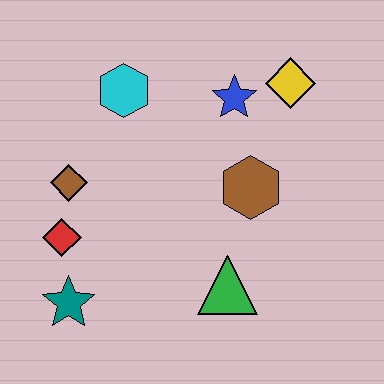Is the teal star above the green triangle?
No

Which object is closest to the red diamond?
The brown diamond is closest to the red diamond.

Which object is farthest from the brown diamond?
The yellow diamond is farthest from the brown diamond.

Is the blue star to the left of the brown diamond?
No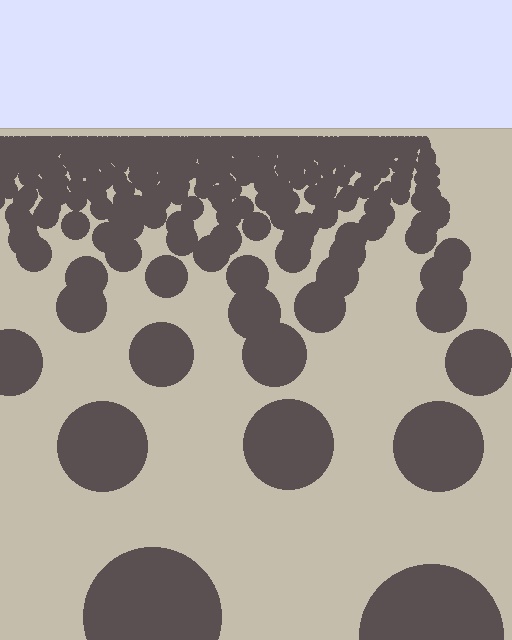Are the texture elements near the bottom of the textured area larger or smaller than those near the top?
Larger. Near the bottom, elements are closer to the viewer and appear at a bigger on-screen size.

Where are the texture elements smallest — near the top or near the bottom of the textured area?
Near the top.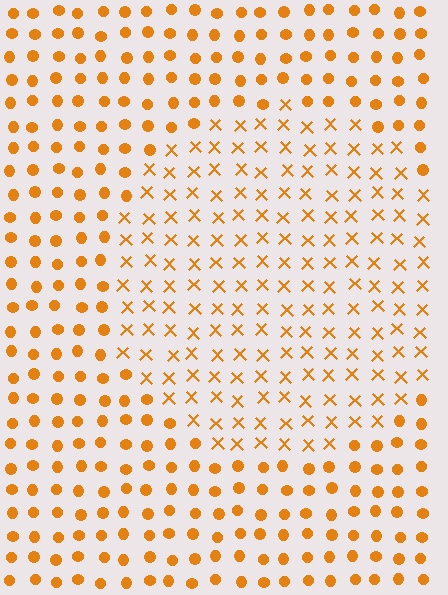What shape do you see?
I see a circle.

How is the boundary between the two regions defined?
The boundary is defined by a change in element shape: X marks inside vs. circles outside. All elements share the same color and spacing.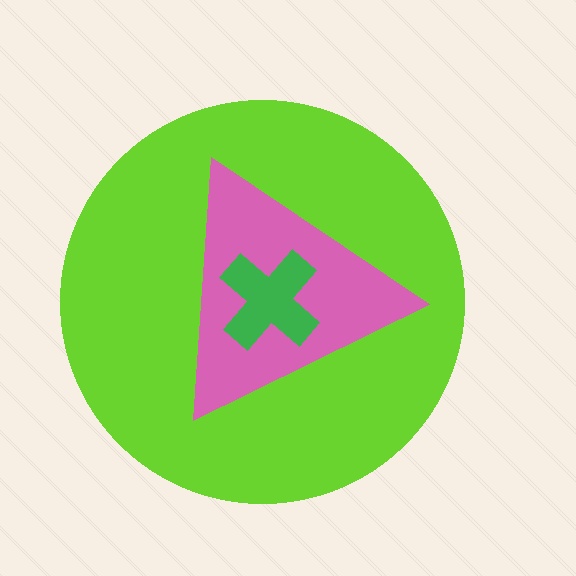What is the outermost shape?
The lime circle.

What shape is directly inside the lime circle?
The pink triangle.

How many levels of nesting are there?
3.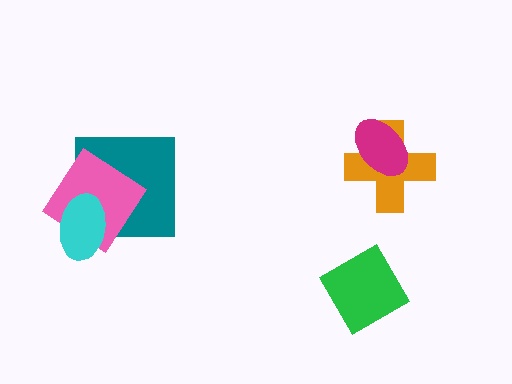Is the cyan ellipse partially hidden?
No, no other shape covers it.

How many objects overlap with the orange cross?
1 object overlaps with the orange cross.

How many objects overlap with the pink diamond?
2 objects overlap with the pink diamond.